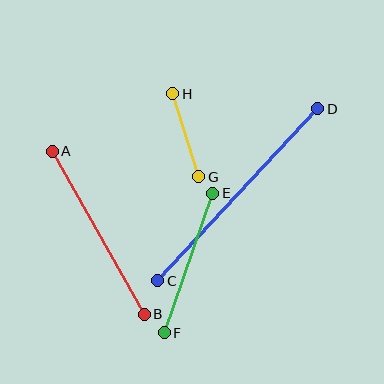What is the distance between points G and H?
The distance is approximately 87 pixels.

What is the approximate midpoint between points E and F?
The midpoint is at approximately (189, 263) pixels.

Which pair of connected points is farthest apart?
Points C and D are farthest apart.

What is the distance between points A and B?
The distance is approximately 187 pixels.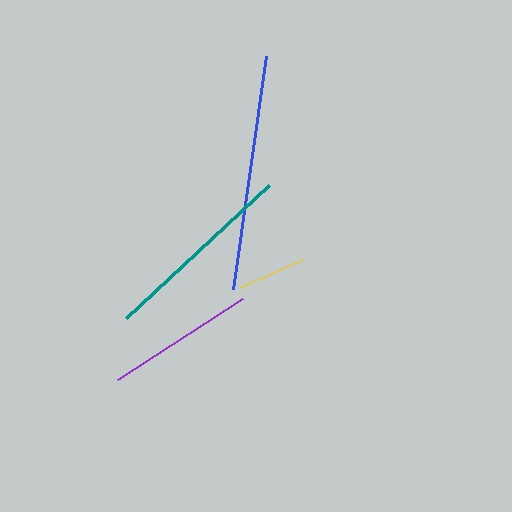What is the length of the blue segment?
The blue segment is approximately 236 pixels long.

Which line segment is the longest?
The blue line is the longest at approximately 236 pixels.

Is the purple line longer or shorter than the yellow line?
The purple line is longer than the yellow line.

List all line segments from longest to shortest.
From longest to shortest: blue, teal, purple, yellow.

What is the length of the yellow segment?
The yellow segment is approximately 68 pixels long.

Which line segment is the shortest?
The yellow line is the shortest at approximately 68 pixels.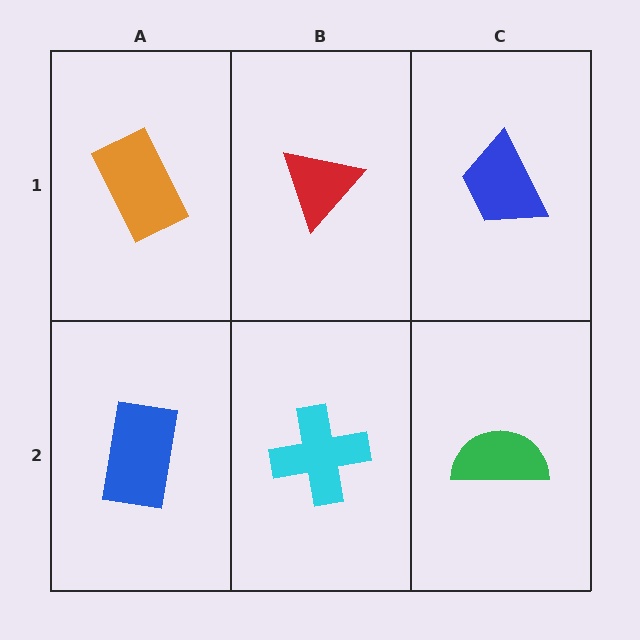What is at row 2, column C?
A green semicircle.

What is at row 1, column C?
A blue trapezoid.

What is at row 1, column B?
A red triangle.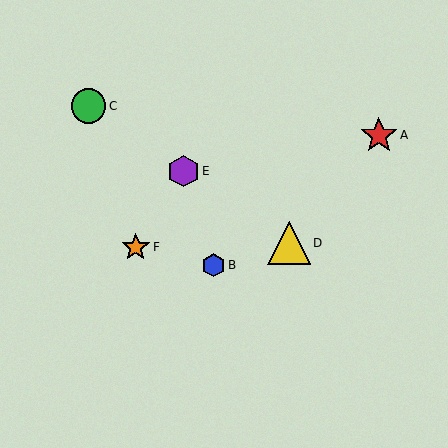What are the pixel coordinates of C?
Object C is at (88, 106).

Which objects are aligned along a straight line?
Objects C, D, E are aligned along a straight line.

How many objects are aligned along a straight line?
3 objects (C, D, E) are aligned along a straight line.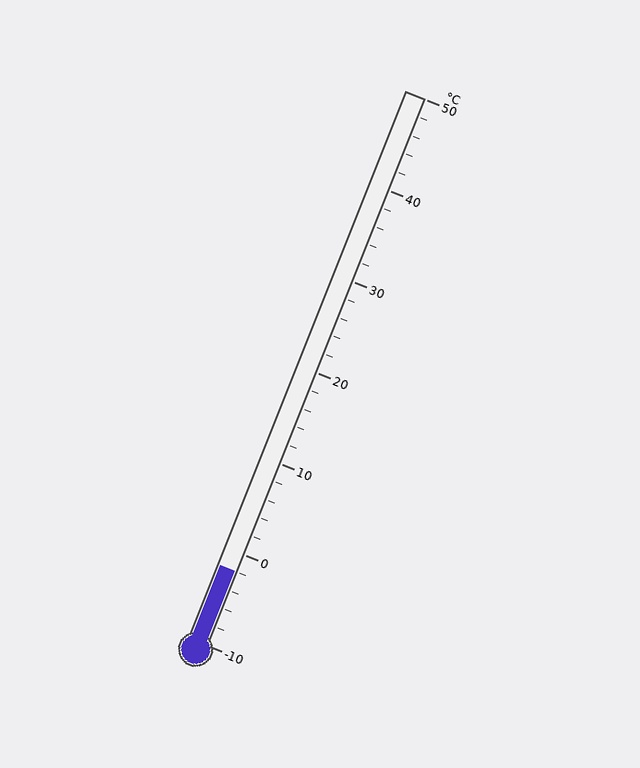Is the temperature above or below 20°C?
The temperature is below 20°C.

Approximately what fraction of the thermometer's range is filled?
The thermometer is filled to approximately 15% of its range.